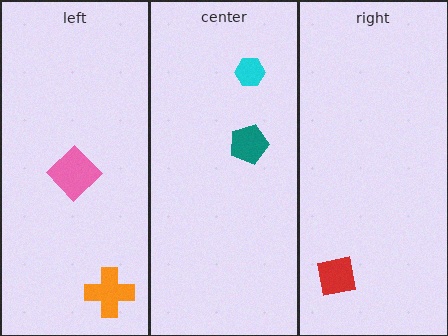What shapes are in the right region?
The red square.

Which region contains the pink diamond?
The left region.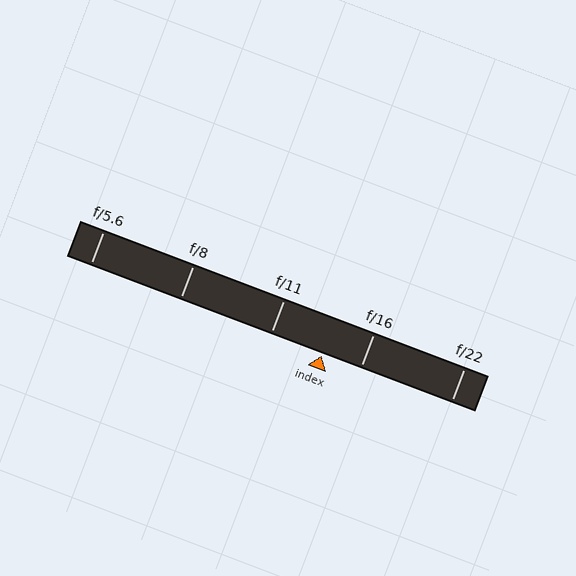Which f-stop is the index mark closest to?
The index mark is closest to f/16.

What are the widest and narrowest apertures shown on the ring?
The widest aperture shown is f/5.6 and the narrowest is f/22.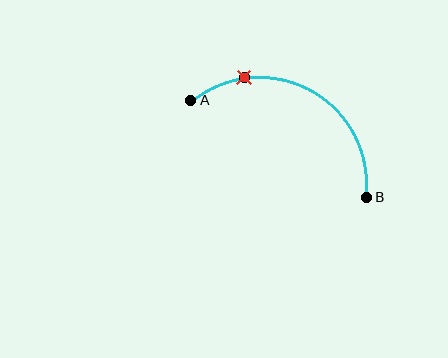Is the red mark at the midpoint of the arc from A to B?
No. The red mark lies on the arc but is closer to endpoint A. The arc midpoint would be at the point on the curve equidistant along the arc from both A and B.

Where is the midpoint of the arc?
The arc midpoint is the point on the curve farthest from the straight line joining A and B. It sits above that line.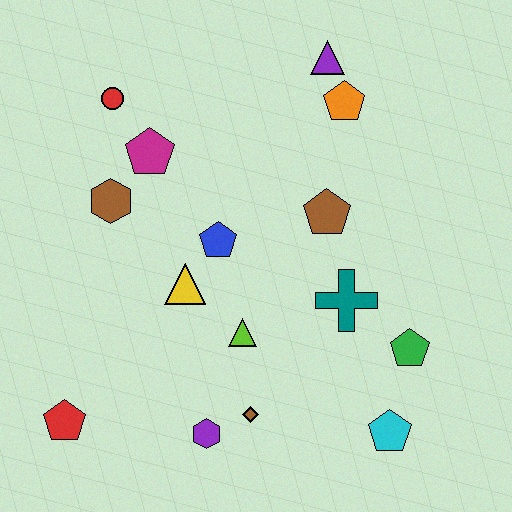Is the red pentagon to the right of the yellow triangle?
No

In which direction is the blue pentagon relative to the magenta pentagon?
The blue pentagon is below the magenta pentagon.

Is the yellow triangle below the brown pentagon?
Yes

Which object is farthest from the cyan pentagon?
The red circle is farthest from the cyan pentagon.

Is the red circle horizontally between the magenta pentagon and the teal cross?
No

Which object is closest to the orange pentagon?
The purple triangle is closest to the orange pentagon.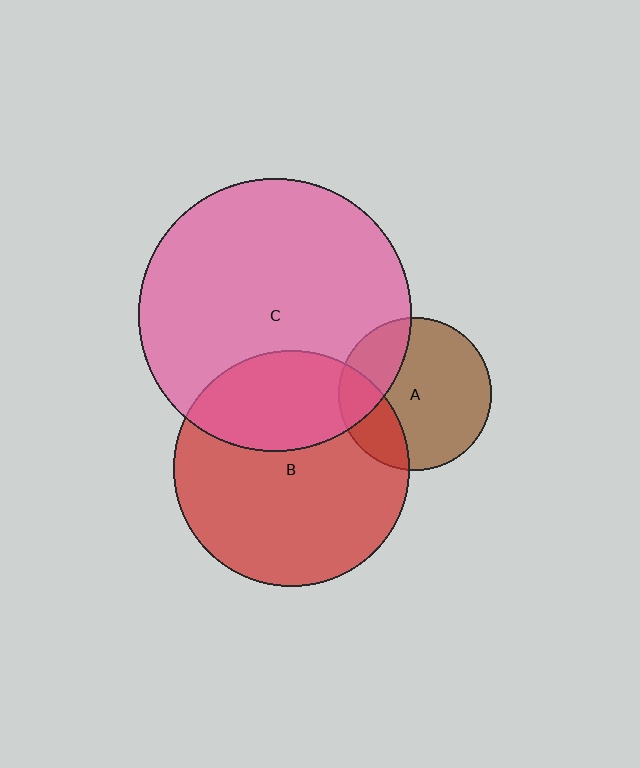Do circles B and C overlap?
Yes.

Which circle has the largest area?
Circle C (pink).